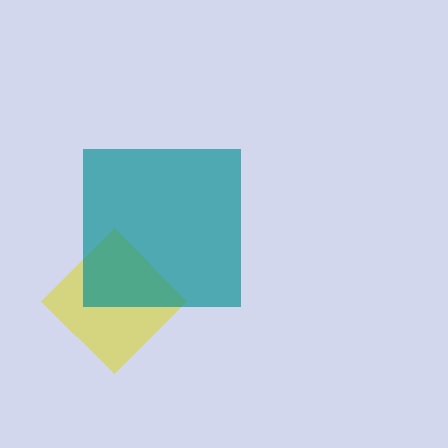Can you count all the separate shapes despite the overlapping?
Yes, there are 2 separate shapes.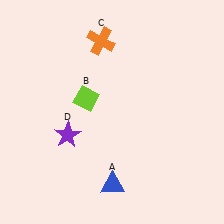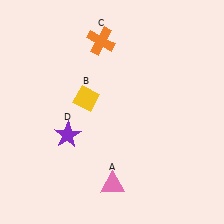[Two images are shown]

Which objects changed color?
A changed from blue to pink. B changed from lime to yellow.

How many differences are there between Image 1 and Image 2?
There are 2 differences between the two images.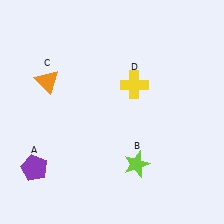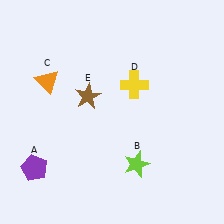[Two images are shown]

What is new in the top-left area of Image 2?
A brown star (E) was added in the top-left area of Image 2.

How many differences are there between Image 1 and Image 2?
There is 1 difference between the two images.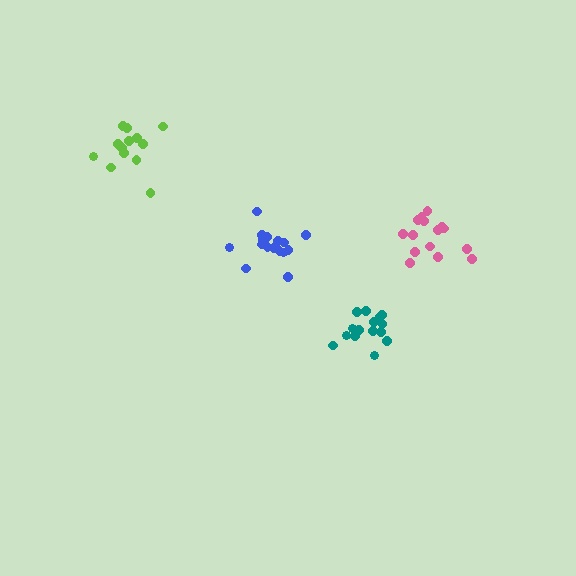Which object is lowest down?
The teal cluster is bottommost.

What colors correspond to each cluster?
The clusters are colored: blue, lime, teal, pink.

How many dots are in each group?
Group 1: 16 dots, Group 2: 13 dots, Group 3: 15 dots, Group 4: 15 dots (59 total).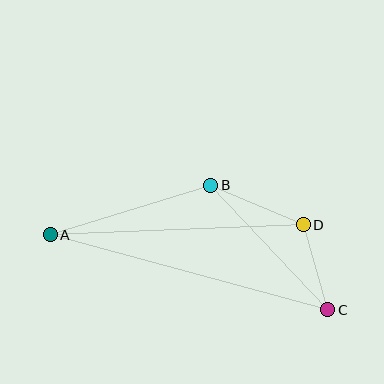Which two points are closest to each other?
Points C and D are closest to each other.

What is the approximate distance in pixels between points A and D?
The distance between A and D is approximately 253 pixels.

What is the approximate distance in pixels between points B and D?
The distance between B and D is approximately 101 pixels.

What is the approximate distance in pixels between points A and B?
The distance between A and B is approximately 168 pixels.